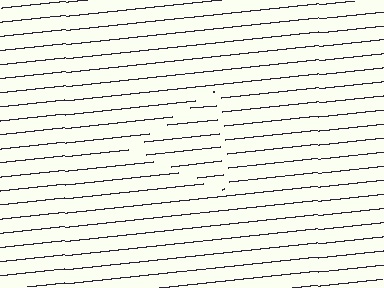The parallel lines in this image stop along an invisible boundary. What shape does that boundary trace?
An illusory triangle. The interior of the shape contains the same grating, shifted by half a period — the contour is defined by the phase discontinuity where line-ends from the inner and outer gratings abut.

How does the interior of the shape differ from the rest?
The interior of the shape contains the same grating, shifted by half a period — the contour is defined by the phase discontinuity where line-ends from the inner and outer gratings abut.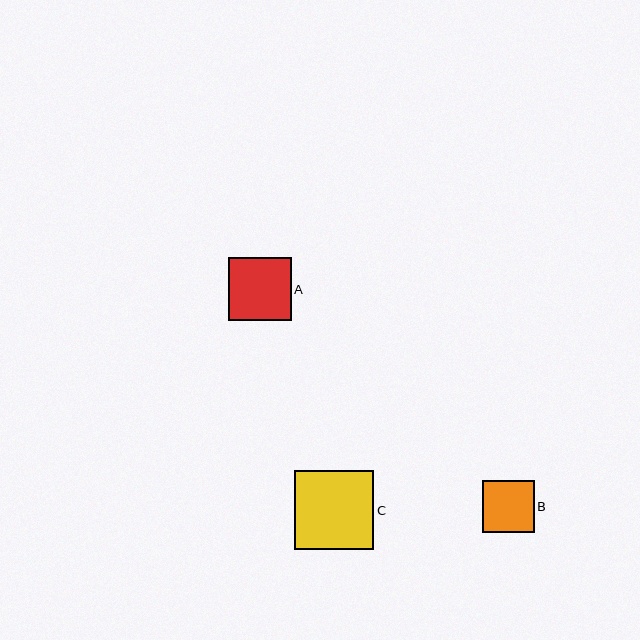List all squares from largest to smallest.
From largest to smallest: C, A, B.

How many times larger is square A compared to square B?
Square A is approximately 1.2 times the size of square B.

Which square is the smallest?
Square B is the smallest with a size of approximately 51 pixels.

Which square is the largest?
Square C is the largest with a size of approximately 79 pixels.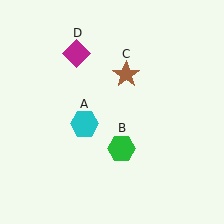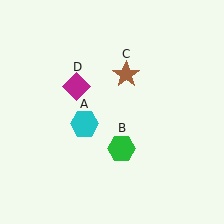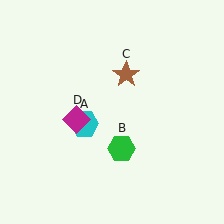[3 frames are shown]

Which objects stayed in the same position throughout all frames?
Cyan hexagon (object A) and green hexagon (object B) and brown star (object C) remained stationary.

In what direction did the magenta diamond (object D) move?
The magenta diamond (object D) moved down.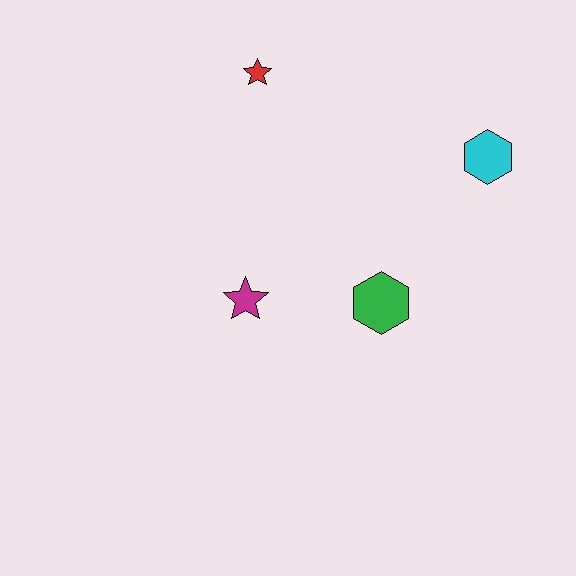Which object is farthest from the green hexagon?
The red star is farthest from the green hexagon.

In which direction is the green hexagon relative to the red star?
The green hexagon is below the red star.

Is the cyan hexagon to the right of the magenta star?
Yes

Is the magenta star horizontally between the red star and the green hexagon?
No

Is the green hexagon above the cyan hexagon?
No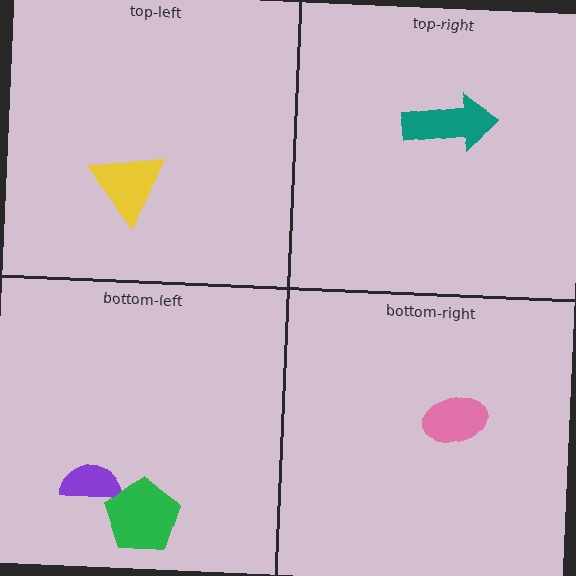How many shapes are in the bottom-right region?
1.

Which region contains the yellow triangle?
The top-left region.